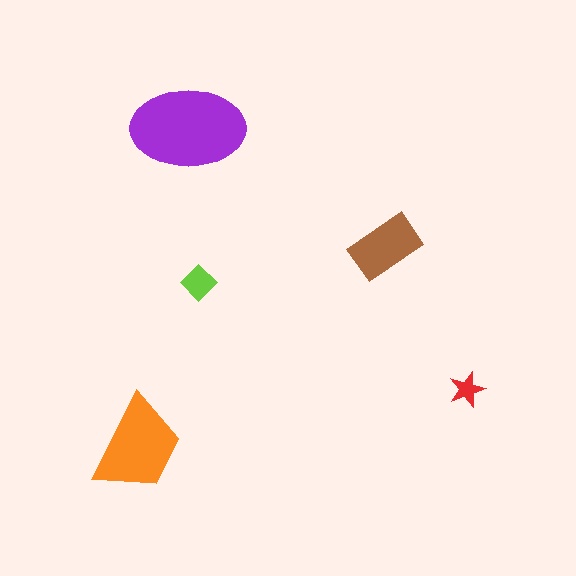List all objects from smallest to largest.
The red star, the lime diamond, the brown rectangle, the orange trapezoid, the purple ellipse.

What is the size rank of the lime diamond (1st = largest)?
4th.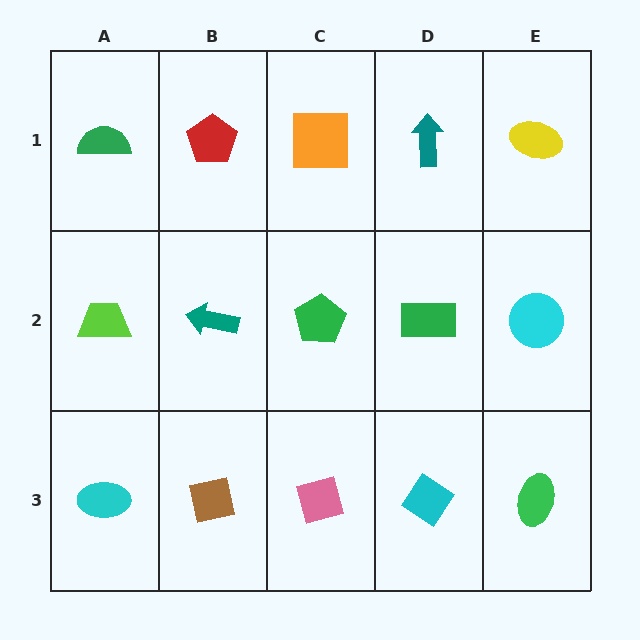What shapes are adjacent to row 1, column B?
A teal arrow (row 2, column B), a green semicircle (row 1, column A), an orange square (row 1, column C).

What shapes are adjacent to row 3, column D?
A green rectangle (row 2, column D), a pink square (row 3, column C), a green ellipse (row 3, column E).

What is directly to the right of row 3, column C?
A cyan diamond.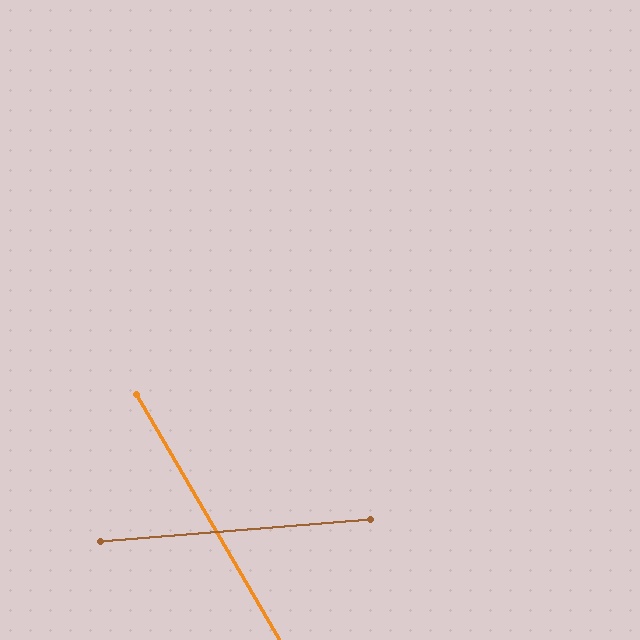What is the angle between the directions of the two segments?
Approximately 65 degrees.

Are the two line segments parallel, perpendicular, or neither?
Neither parallel nor perpendicular — they differ by about 65°.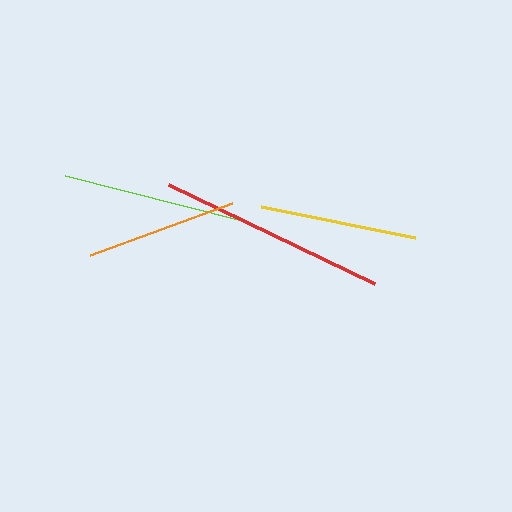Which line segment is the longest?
The red line is the longest at approximately 228 pixels.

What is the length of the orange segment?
The orange segment is approximately 151 pixels long.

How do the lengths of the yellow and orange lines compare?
The yellow and orange lines are approximately the same length.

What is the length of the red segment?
The red segment is approximately 228 pixels long.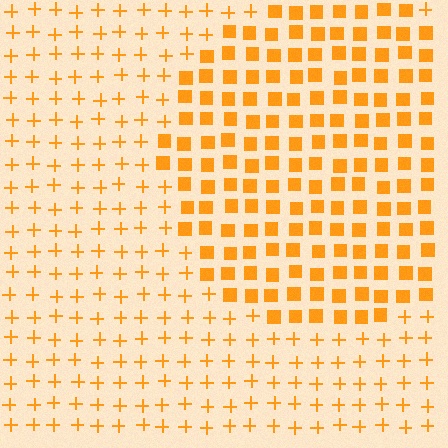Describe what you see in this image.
The image is filled with small orange elements arranged in a uniform grid. A circle-shaped region contains squares, while the surrounding area contains plus signs. The boundary is defined purely by the change in element shape.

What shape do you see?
I see a circle.